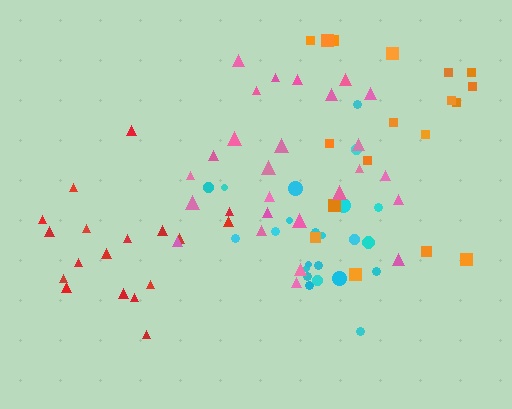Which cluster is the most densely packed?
Cyan.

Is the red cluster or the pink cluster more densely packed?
Red.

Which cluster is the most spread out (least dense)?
Orange.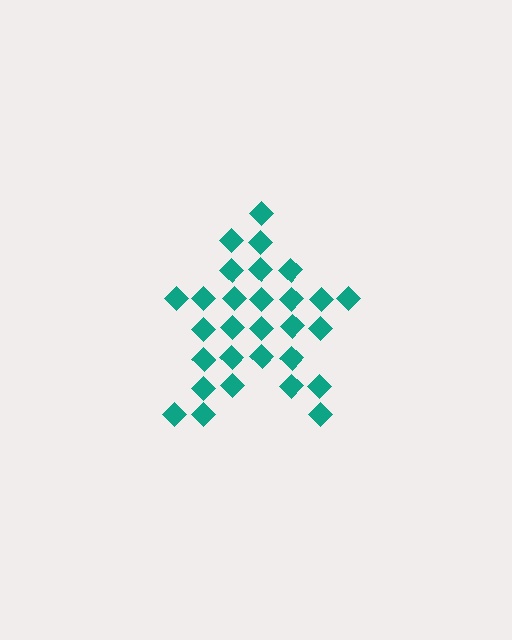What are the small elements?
The small elements are diamonds.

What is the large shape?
The large shape is a star.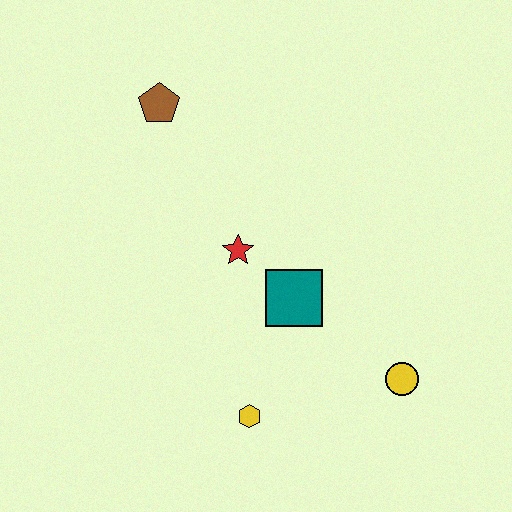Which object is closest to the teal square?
The red star is closest to the teal square.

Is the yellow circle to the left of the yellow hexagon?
No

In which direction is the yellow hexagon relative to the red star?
The yellow hexagon is below the red star.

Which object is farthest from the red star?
The yellow circle is farthest from the red star.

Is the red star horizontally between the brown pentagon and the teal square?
Yes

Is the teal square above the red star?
No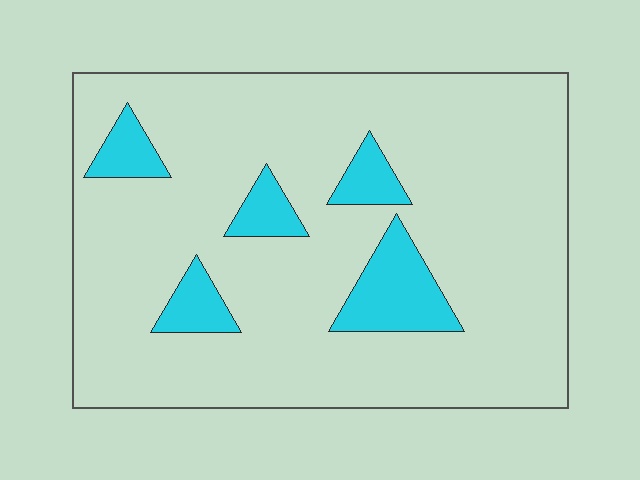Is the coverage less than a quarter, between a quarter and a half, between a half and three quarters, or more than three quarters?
Less than a quarter.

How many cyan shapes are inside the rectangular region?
5.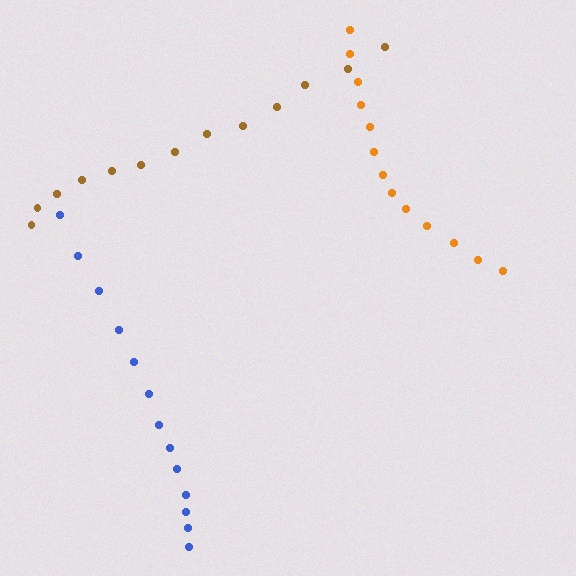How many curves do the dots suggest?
There are 3 distinct paths.